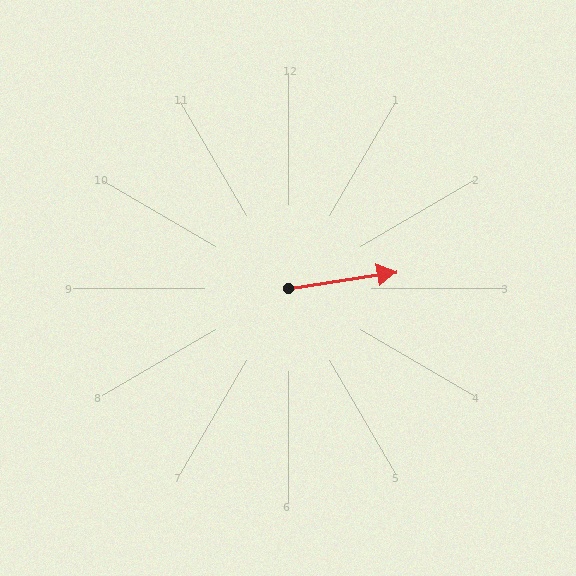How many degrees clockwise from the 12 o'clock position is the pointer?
Approximately 81 degrees.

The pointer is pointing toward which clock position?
Roughly 3 o'clock.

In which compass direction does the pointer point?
East.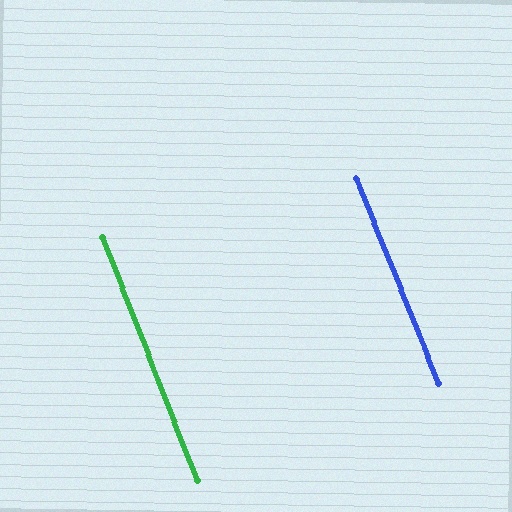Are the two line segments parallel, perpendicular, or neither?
Parallel — their directions differ by only 0.8°.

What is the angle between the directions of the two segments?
Approximately 1 degree.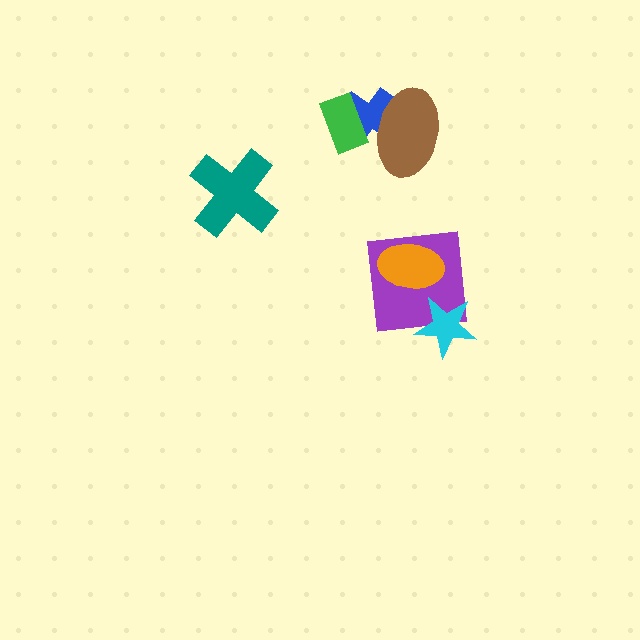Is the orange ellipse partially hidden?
No, no other shape covers it.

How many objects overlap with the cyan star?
1 object overlaps with the cyan star.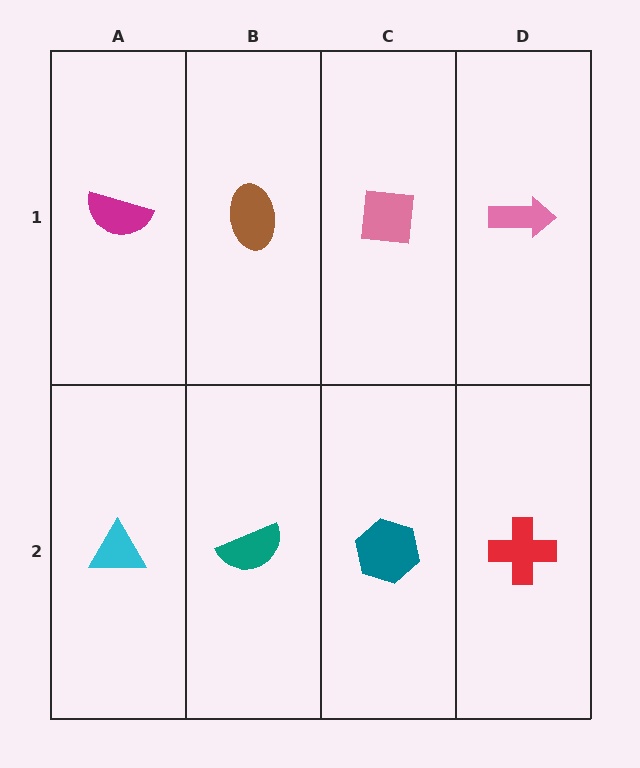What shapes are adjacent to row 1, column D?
A red cross (row 2, column D), a pink square (row 1, column C).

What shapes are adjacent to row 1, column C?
A teal hexagon (row 2, column C), a brown ellipse (row 1, column B), a pink arrow (row 1, column D).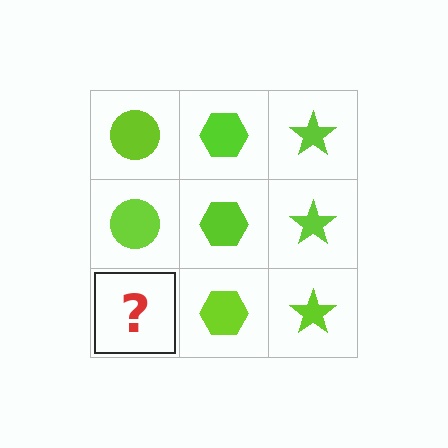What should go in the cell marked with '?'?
The missing cell should contain a lime circle.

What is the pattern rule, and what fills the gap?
The rule is that each column has a consistent shape. The gap should be filled with a lime circle.